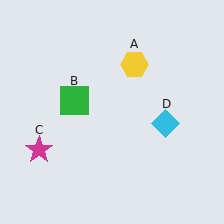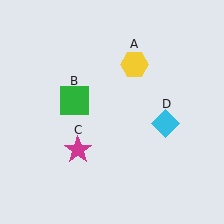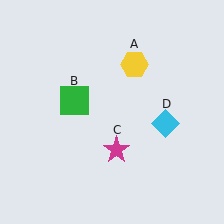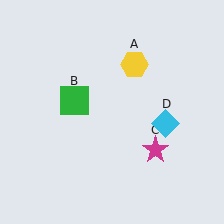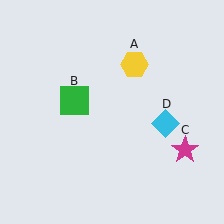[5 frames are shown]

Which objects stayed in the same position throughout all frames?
Yellow hexagon (object A) and green square (object B) and cyan diamond (object D) remained stationary.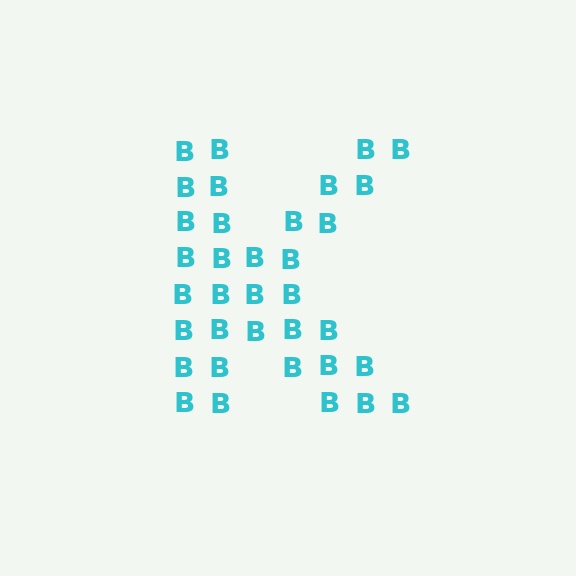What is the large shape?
The large shape is the letter K.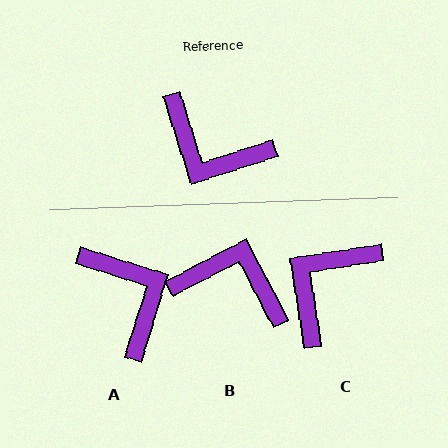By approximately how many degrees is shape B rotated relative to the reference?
Approximately 170 degrees clockwise.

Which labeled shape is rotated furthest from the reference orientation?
B, about 170 degrees away.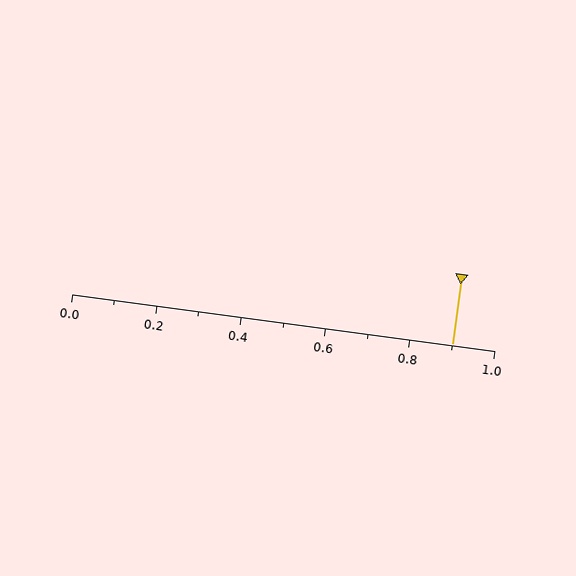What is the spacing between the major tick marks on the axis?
The major ticks are spaced 0.2 apart.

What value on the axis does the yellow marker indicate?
The marker indicates approximately 0.9.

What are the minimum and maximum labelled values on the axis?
The axis runs from 0.0 to 1.0.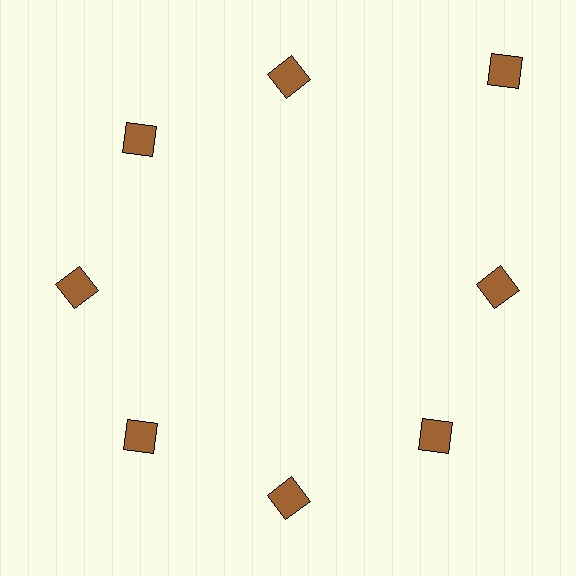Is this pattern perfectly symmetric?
No. The 8 brown diamonds are arranged in a ring, but one element near the 2 o'clock position is pushed outward from the center, breaking the 8-fold rotational symmetry.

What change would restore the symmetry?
The symmetry would be restored by moving it inward, back onto the ring so that all 8 diamonds sit at equal angles and equal distance from the center.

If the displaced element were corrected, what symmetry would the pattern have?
It would have 8-fold rotational symmetry — the pattern would map onto itself every 45 degrees.